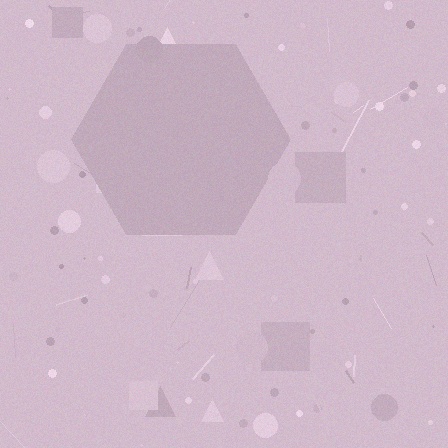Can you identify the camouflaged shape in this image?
The camouflaged shape is a hexagon.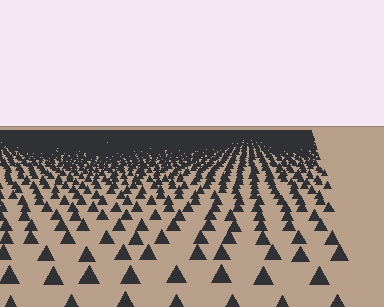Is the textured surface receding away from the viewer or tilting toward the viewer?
The surface is receding away from the viewer. Texture elements get smaller and denser toward the top.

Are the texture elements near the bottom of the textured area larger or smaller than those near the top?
Larger. Near the bottom, elements are closer to the viewer and appear at a bigger on-screen size.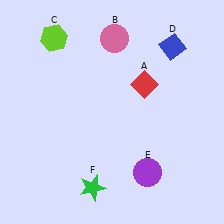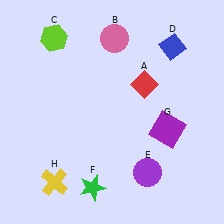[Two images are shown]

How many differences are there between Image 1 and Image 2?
There are 2 differences between the two images.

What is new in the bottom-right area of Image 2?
A purple square (G) was added in the bottom-right area of Image 2.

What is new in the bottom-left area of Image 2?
A yellow cross (H) was added in the bottom-left area of Image 2.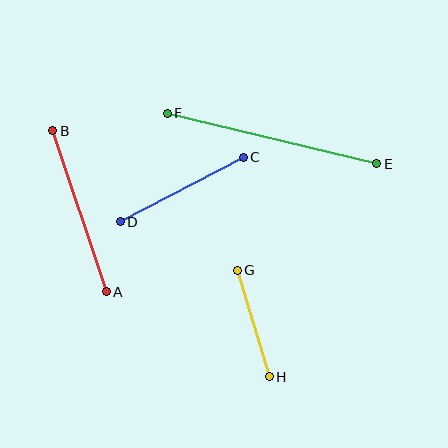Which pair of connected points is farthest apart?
Points E and F are farthest apart.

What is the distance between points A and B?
The distance is approximately 169 pixels.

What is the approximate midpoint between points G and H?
The midpoint is at approximately (253, 324) pixels.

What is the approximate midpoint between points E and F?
The midpoint is at approximately (272, 138) pixels.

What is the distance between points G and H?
The distance is approximately 111 pixels.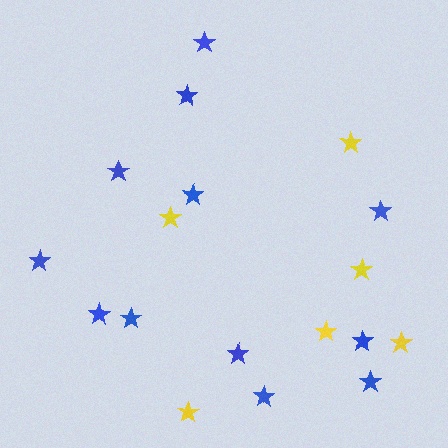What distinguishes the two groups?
There are 2 groups: one group of blue stars (12) and one group of yellow stars (6).